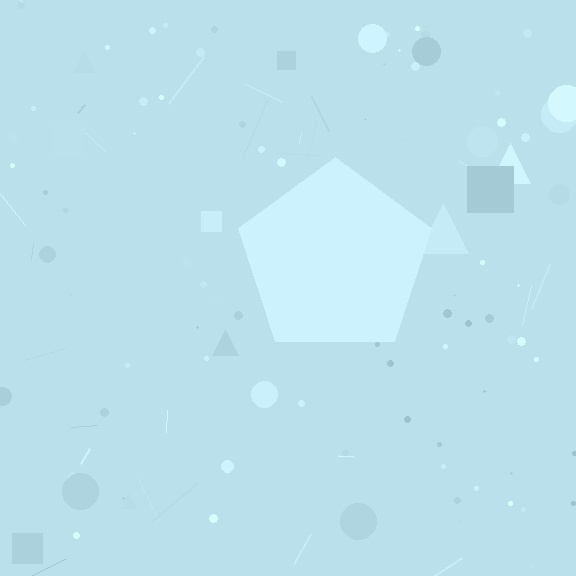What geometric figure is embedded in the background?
A pentagon is embedded in the background.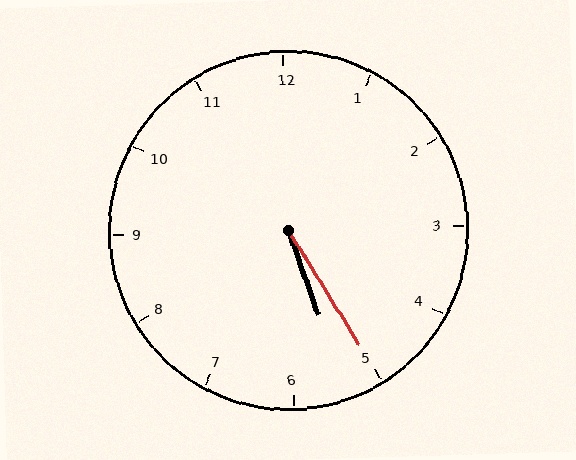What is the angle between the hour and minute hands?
Approximately 12 degrees.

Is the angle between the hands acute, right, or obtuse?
It is acute.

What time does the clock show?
5:25.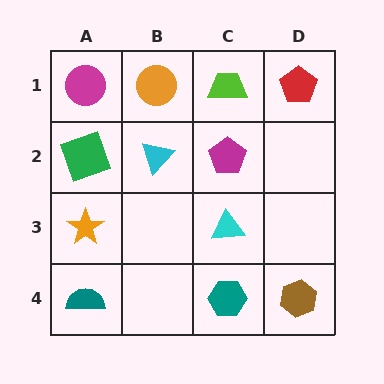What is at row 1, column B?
An orange circle.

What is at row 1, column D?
A red pentagon.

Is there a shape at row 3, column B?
No, that cell is empty.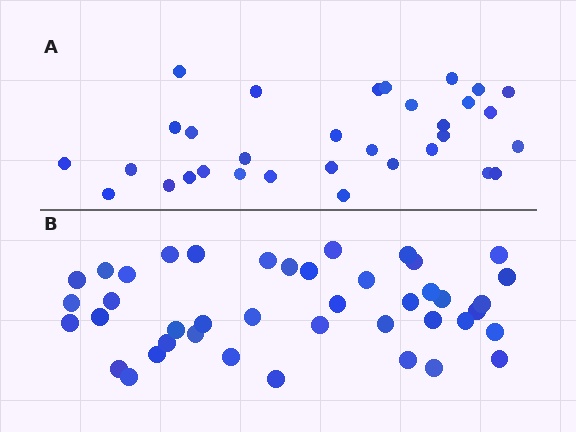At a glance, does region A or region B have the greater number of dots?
Region B (the bottom region) has more dots.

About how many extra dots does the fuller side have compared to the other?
Region B has roughly 10 or so more dots than region A.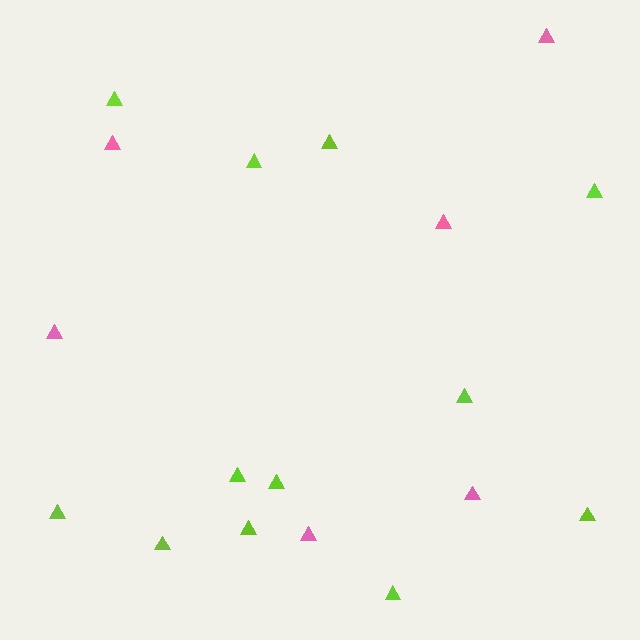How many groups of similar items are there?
There are 2 groups: one group of pink triangles (6) and one group of lime triangles (12).